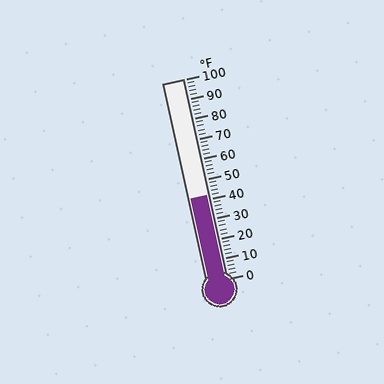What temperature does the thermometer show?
The thermometer shows approximately 42°F.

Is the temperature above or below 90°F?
The temperature is below 90°F.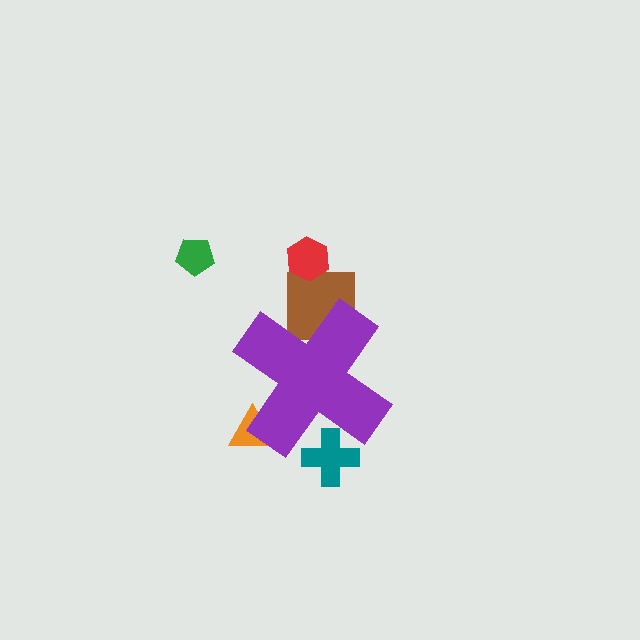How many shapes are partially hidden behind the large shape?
3 shapes are partially hidden.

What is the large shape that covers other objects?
A purple cross.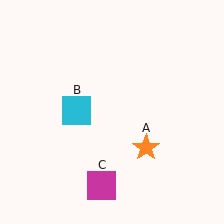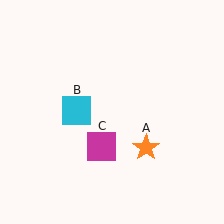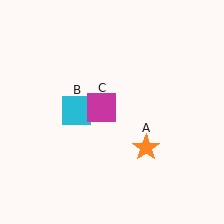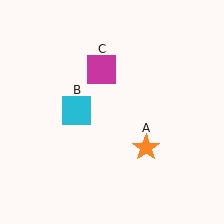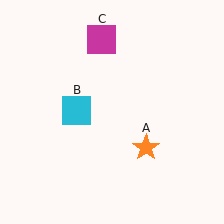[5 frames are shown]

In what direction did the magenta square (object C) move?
The magenta square (object C) moved up.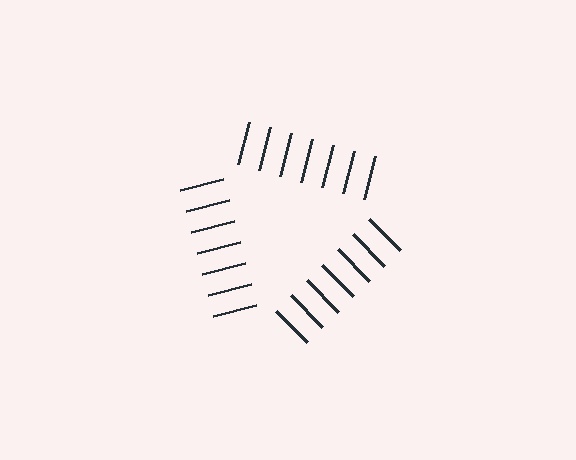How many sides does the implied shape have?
3 sides — the line-ends trace a triangle.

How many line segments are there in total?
21 — 7 along each of the 3 edges.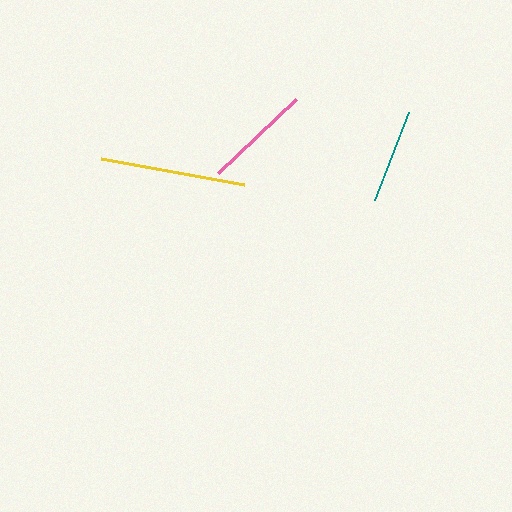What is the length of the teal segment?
The teal segment is approximately 94 pixels long.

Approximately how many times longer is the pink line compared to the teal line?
The pink line is approximately 1.1 times the length of the teal line.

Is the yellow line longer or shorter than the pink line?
The yellow line is longer than the pink line.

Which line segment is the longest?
The yellow line is the longest at approximately 146 pixels.